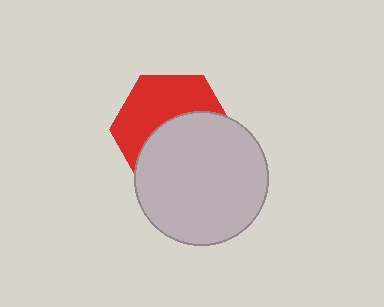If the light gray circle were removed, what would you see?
You would see the complete red hexagon.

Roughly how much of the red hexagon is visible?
About half of it is visible (roughly 47%).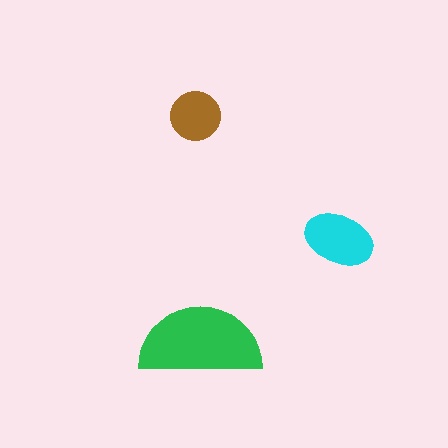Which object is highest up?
The brown circle is topmost.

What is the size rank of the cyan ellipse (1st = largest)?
2nd.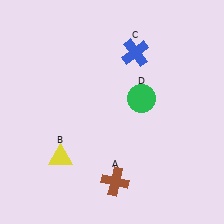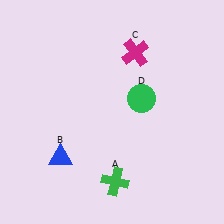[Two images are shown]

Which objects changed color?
A changed from brown to green. B changed from yellow to blue. C changed from blue to magenta.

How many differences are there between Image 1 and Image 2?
There are 3 differences between the two images.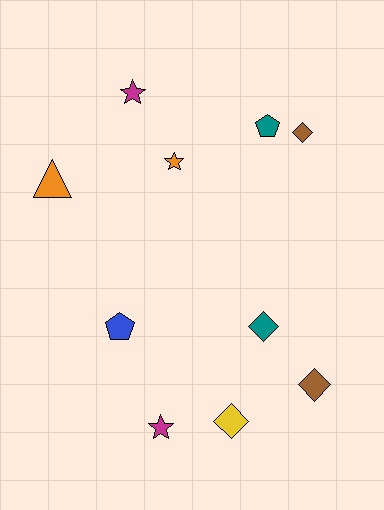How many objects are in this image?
There are 10 objects.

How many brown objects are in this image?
There are 2 brown objects.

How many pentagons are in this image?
There are 2 pentagons.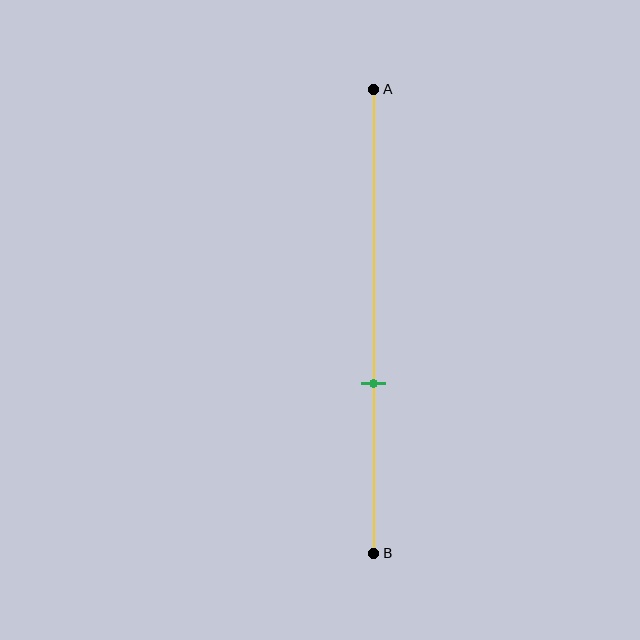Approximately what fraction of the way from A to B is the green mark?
The green mark is approximately 65% of the way from A to B.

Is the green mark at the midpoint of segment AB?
No, the mark is at about 65% from A, not at the 50% midpoint.